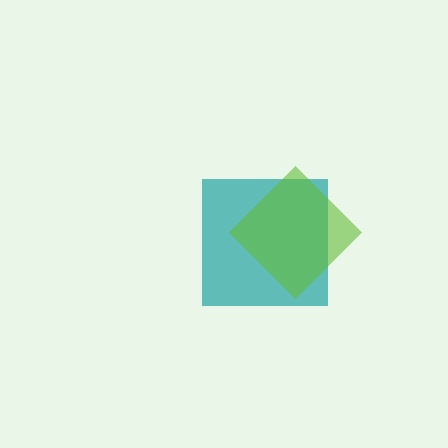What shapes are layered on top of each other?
The layered shapes are: a teal square, a lime diamond.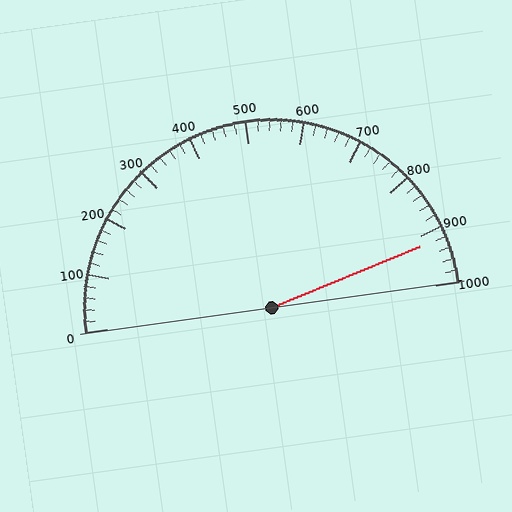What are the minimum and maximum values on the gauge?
The gauge ranges from 0 to 1000.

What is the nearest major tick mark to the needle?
The nearest major tick mark is 900.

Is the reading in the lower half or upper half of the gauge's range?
The reading is in the upper half of the range (0 to 1000).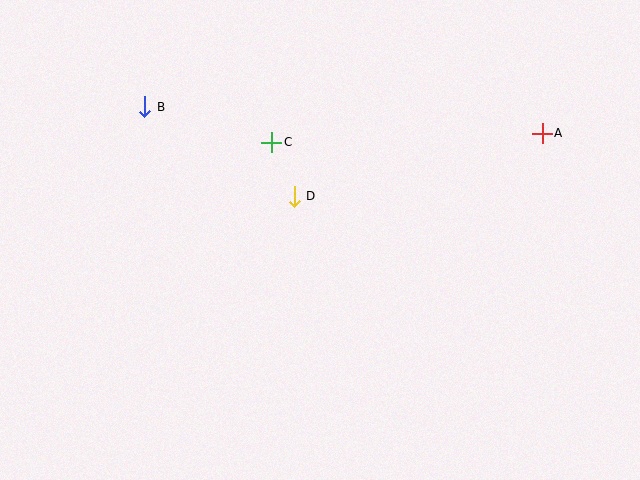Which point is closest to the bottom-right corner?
Point A is closest to the bottom-right corner.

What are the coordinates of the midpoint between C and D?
The midpoint between C and D is at (283, 169).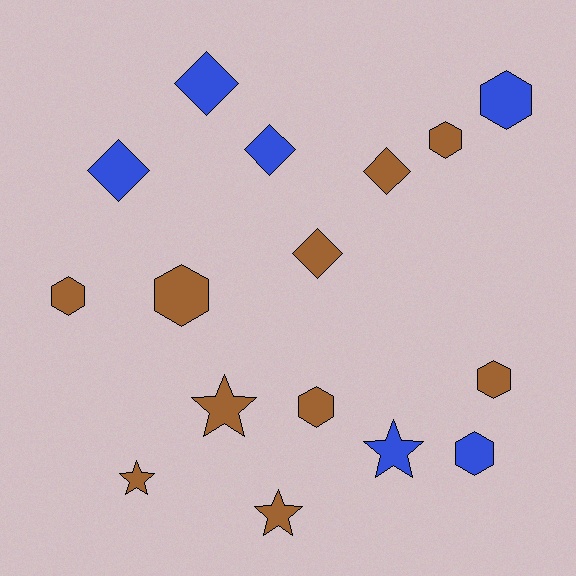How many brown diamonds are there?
There are 2 brown diamonds.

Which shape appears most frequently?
Hexagon, with 7 objects.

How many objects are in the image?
There are 16 objects.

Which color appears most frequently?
Brown, with 10 objects.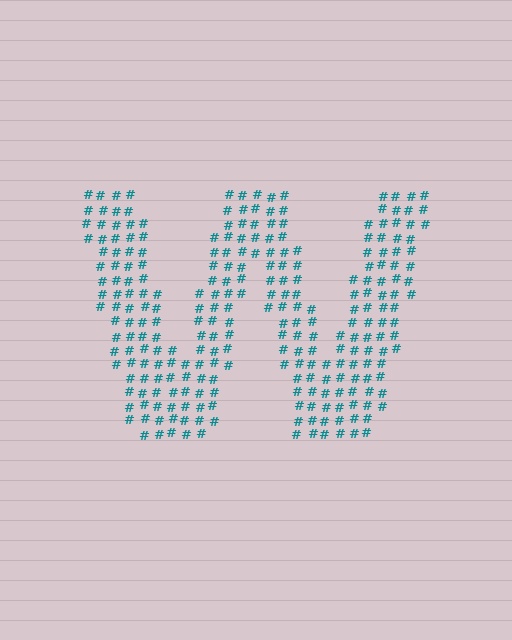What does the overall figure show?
The overall figure shows the letter W.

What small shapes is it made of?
It is made of small hash symbols.